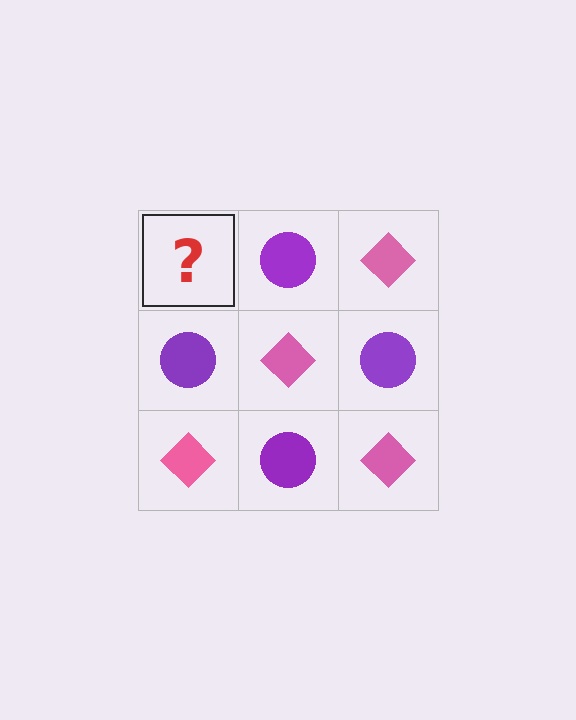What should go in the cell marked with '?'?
The missing cell should contain a pink diamond.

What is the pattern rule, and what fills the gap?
The rule is that it alternates pink diamond and purple circle in a checkerboard pattern. The gap should be filled with a pink diamond.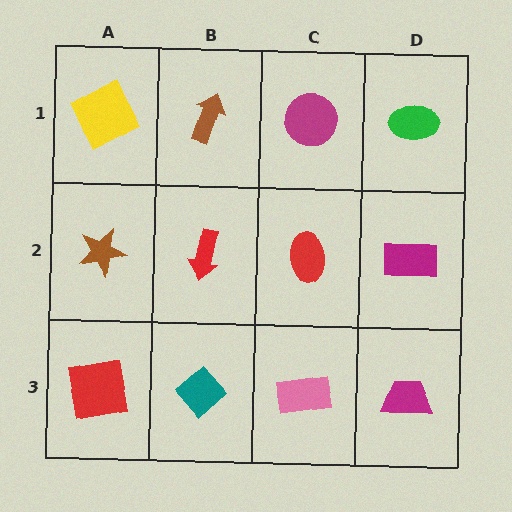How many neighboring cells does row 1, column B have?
3.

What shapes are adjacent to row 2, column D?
A green ellipse (row 1, column D), a magenta trapezoid (row 3, column D), a red ellipse (row 2, column C).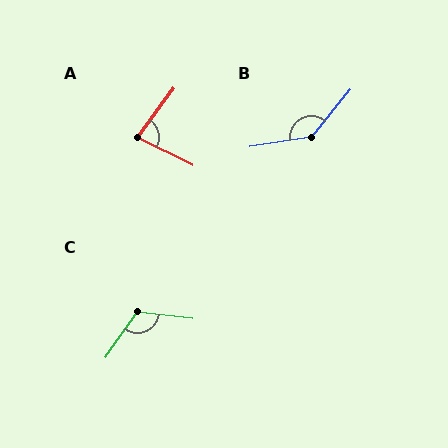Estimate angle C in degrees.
Approximately 118 degrees.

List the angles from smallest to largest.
A (80°), C (118°), B (138°).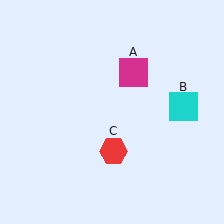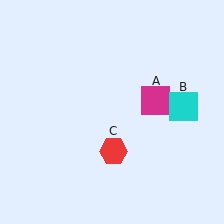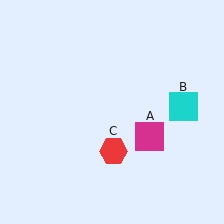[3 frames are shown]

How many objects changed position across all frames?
1 object changed position: magenta square (object A).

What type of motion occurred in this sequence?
The magenta square (object A) rotated clockwise around the center of the scene.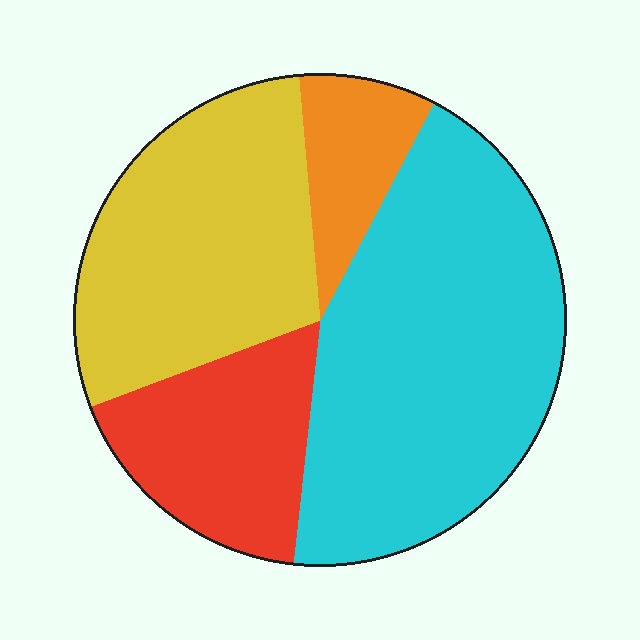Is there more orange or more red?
Red.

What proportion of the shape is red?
Red covers 18% of the shape.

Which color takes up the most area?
Cyan, at roughly 45%.